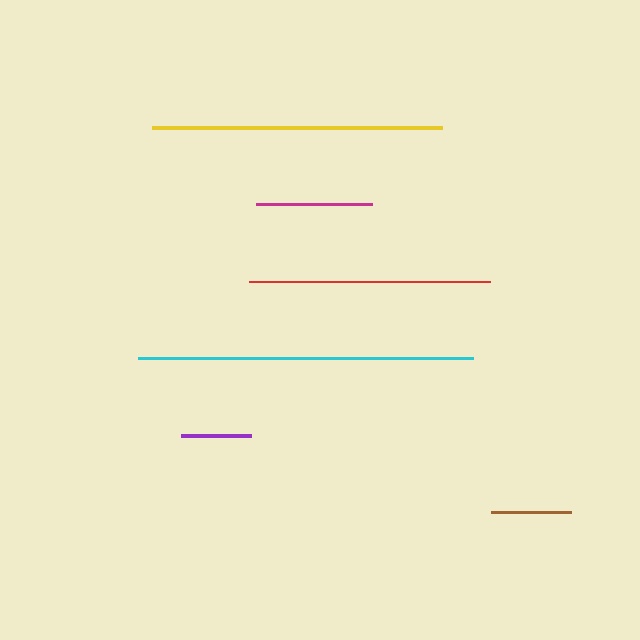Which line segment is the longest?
The cyan line is the longest at approximately 335 pixels.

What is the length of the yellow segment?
The yellow segment is approximately 290 pixels long.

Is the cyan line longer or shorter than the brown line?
The cyan line is longer than the brown line.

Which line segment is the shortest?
The purple line is the shortest at approximately 70 pixels.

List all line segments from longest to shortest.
From longest to shortest: cyan, yellow, red, magenta, brown, purple.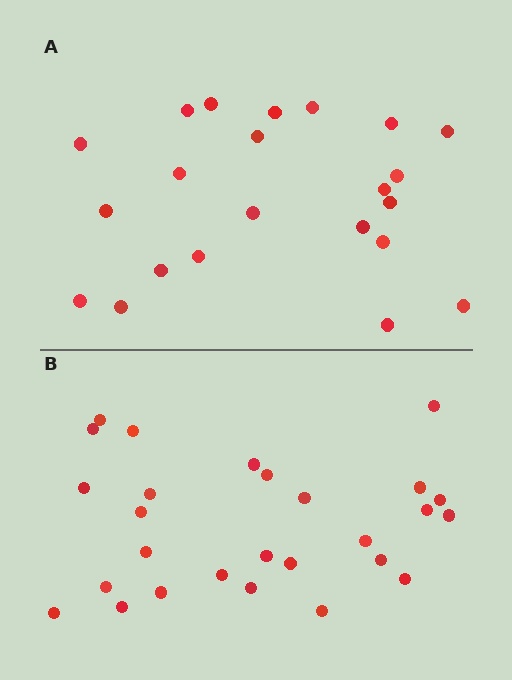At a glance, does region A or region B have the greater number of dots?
Region B (the bottom region) has more dots.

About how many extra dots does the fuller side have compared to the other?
Region B has about 5 more dots than region A.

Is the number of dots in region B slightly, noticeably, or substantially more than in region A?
Region B has only slightly more — the two regions are fairly close. The ratio is roughly 1.2 to 1.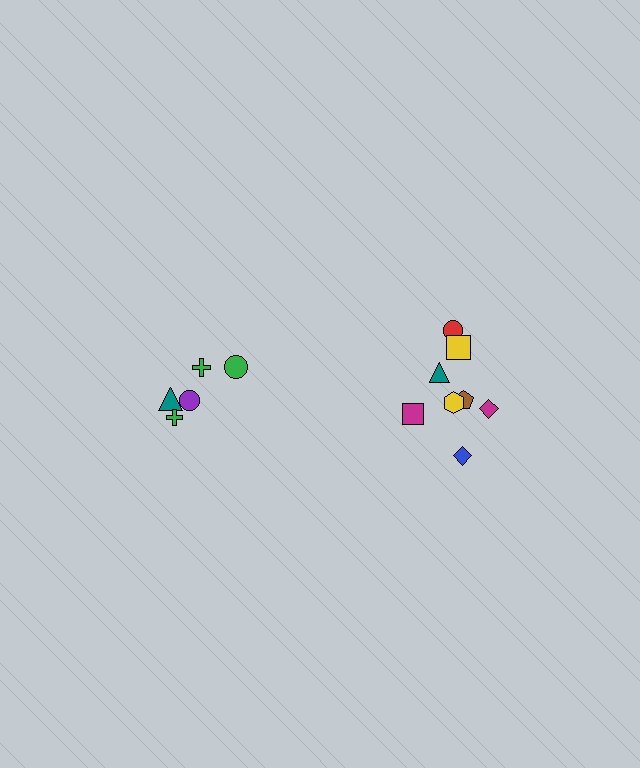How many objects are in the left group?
There are 5 objects.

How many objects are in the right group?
There are 8 objects.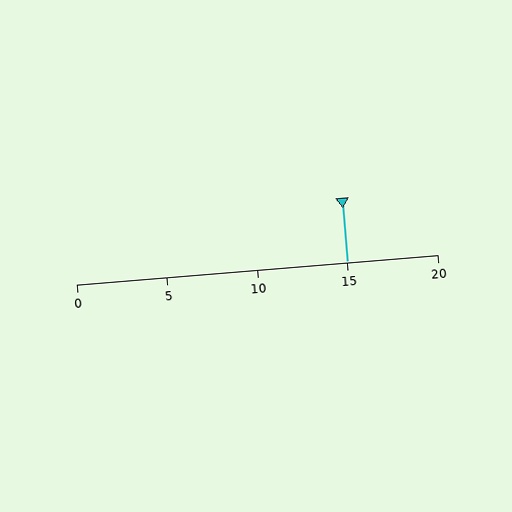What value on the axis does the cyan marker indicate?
The marker indicates approximately 15.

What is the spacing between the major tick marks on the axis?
The major ticks are spaced 5 apart.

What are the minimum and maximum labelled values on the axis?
The axis runs from 0 to 20.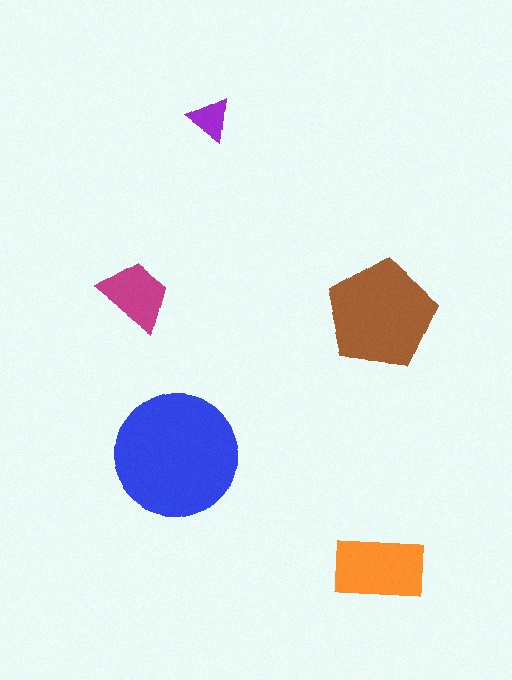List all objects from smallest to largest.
The purple triangle, the magenta trapezoid, the orange rectangle, the brown pentagon, the blue circle.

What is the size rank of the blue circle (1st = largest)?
1st.